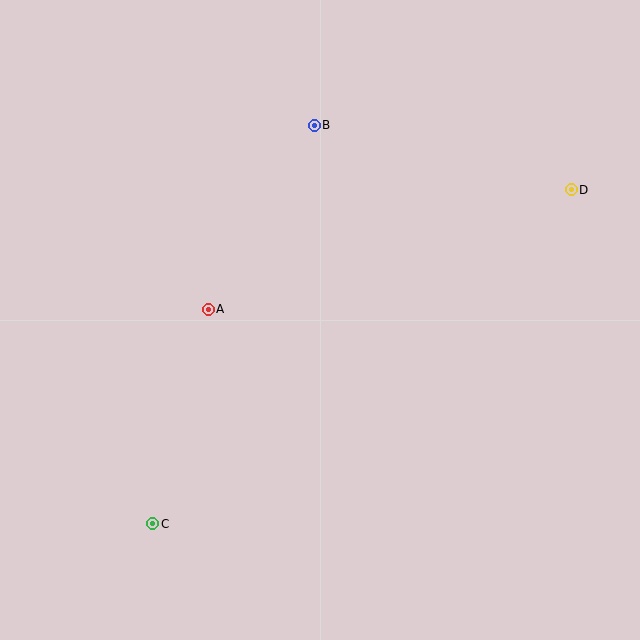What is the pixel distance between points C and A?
The distance between C and A is 222 pixels.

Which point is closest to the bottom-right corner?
Point D is closest to the bottom-right corner.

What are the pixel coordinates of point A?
Point A is at (208, 309).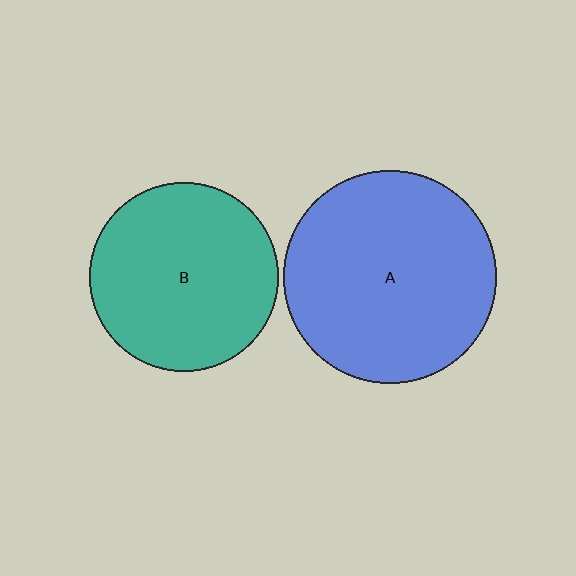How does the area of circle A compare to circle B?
Approximately 1.3 times.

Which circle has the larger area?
Circle A (blue).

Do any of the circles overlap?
No, none of the circles overlap.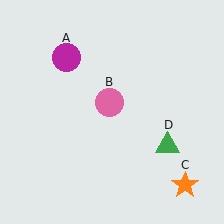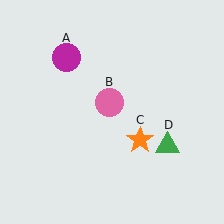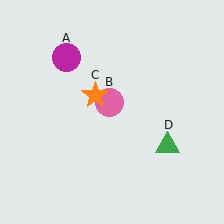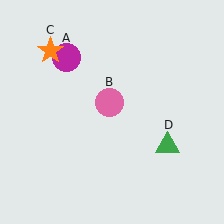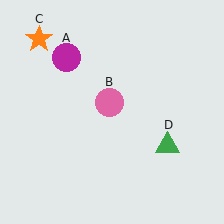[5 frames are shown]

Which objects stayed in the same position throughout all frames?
Magenta circle (object A) and pink circle (object B) and green triangle (object D) remained stationary.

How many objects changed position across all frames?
1 object changed position: orange star (object C).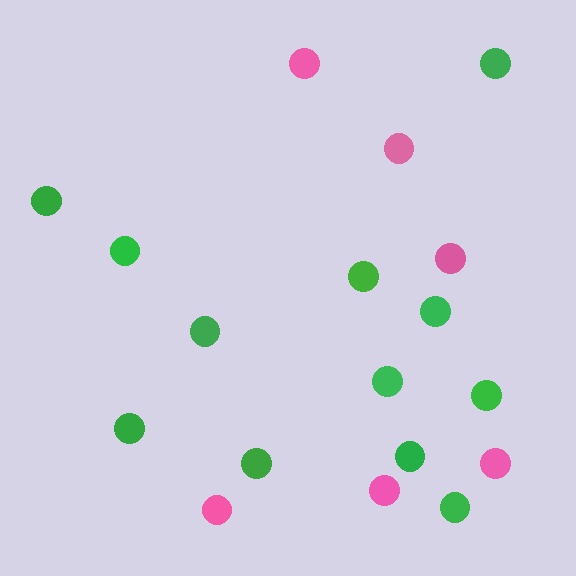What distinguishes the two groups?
There are 2 groups: one group of pink circles (6) and one group of green circles (12).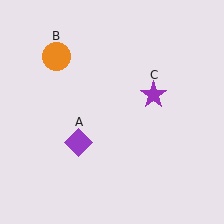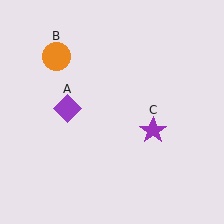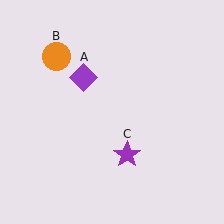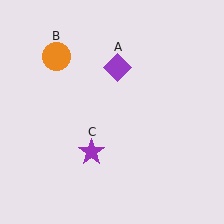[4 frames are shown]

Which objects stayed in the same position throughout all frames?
Orange circle (object B) remained stationary.